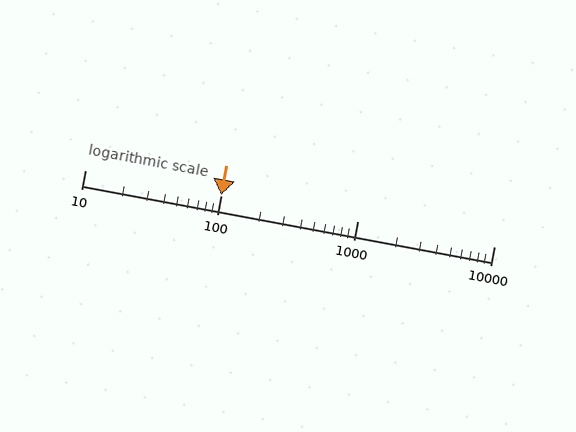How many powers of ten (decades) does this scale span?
The scale spans 3 decades, from 10 to 10000.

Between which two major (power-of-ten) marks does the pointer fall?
The pointer is between 100 and 1000.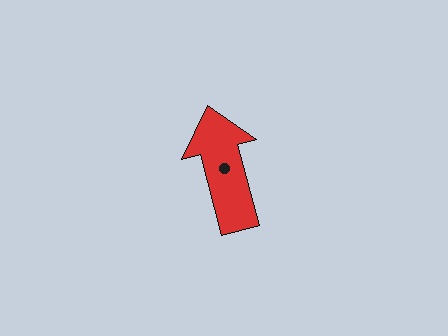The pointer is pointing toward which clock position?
Roughly 12 o'clock.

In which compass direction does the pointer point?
North.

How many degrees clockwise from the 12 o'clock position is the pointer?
Approximately 345 degrees.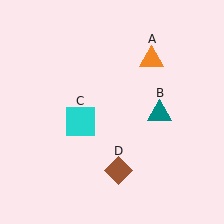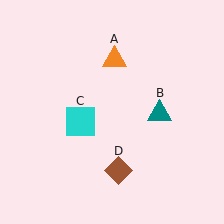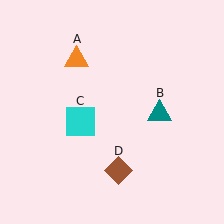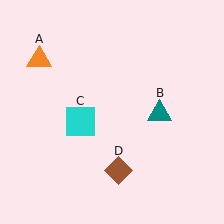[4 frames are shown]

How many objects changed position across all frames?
1 object changed position: orange triangle (object A).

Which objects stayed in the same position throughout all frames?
Teal triangle (object B) and cyan square (object C) and brown diamond (object D) remained stationary.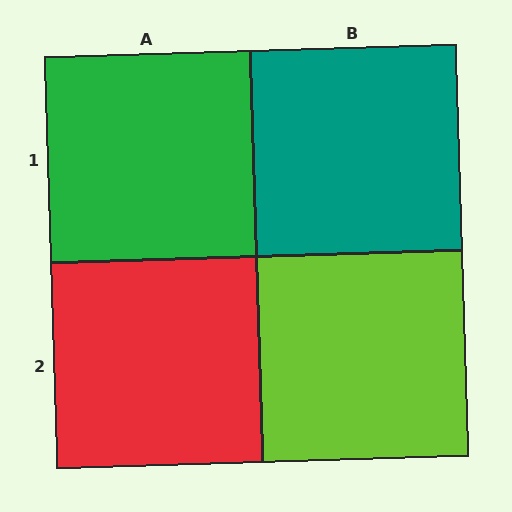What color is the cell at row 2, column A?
Red.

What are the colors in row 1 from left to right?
Green, teal.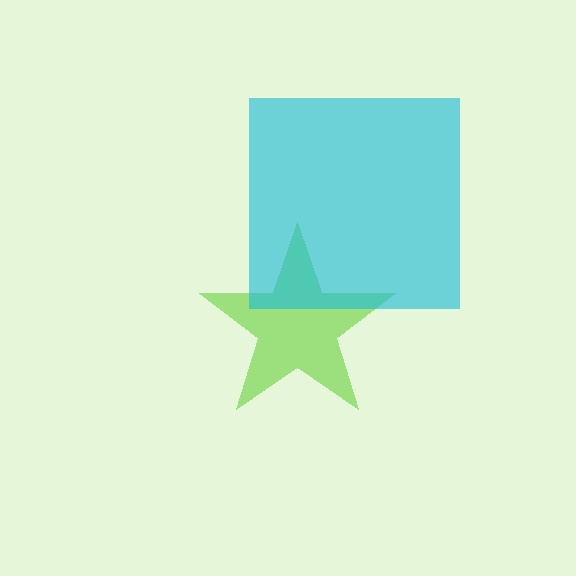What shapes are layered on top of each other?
The layered shapes are: a lime star, a cyan square.